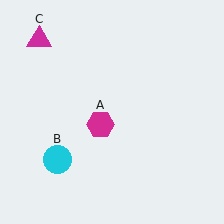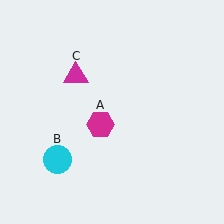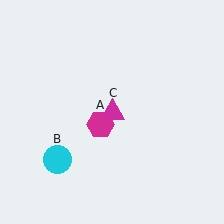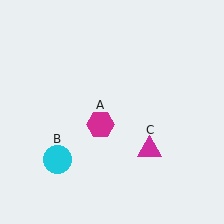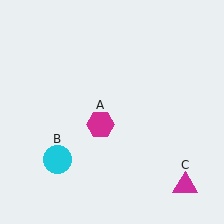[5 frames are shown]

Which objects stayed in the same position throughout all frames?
Magenta hexagon (object A) and cyan circle (object B) remained stationary.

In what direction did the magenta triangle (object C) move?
The magenta triangle (object C) moved down and to the right.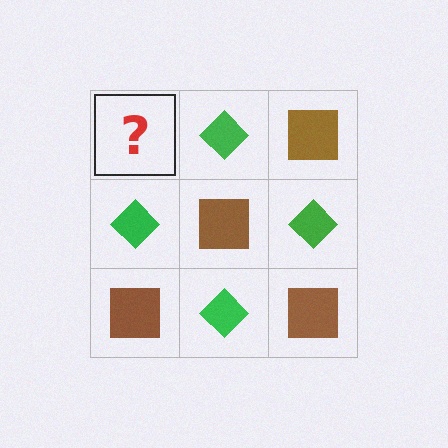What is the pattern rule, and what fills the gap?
The rule is that it alternates brown square and green diamond in a checkerboard pattern. The gap should be filled with a brown square.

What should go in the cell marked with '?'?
The missing cell should contain a brown square.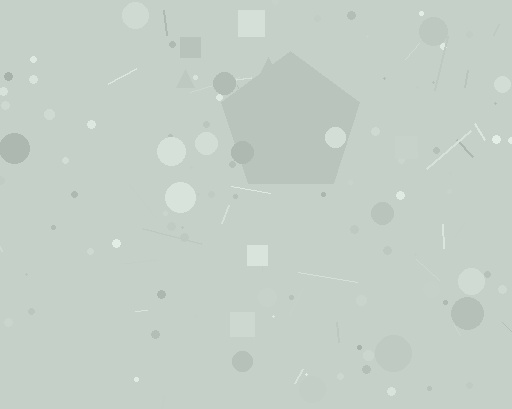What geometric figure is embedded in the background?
A pentagon is embedded in the background.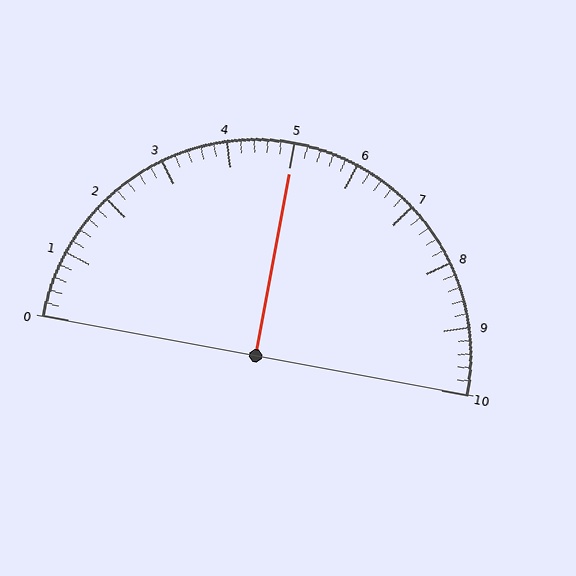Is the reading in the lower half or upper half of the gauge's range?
The reading is in the upper half of the range (0 to 10).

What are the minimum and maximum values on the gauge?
The gauge ranges from 0 to 10.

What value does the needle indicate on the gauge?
The needle indicates approximately 5.0.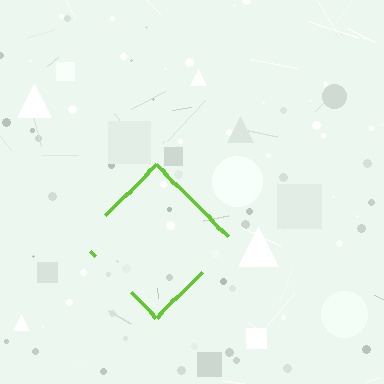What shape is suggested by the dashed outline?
The dashed outline suggests a diamond.